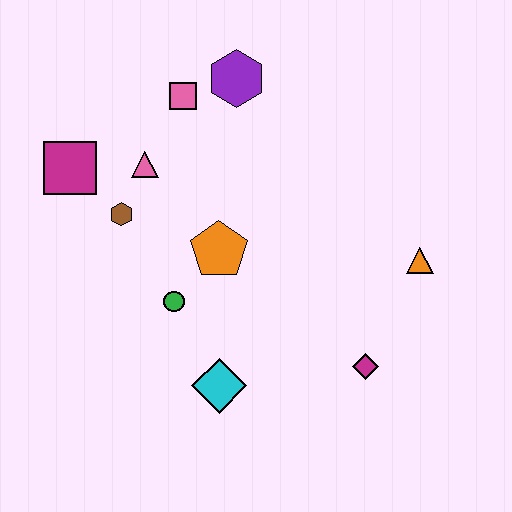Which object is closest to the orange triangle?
The magenta diamond is closest to the orange triangle.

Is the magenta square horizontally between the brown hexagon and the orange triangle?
No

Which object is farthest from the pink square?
The magenta diamond is farthest from the pink square.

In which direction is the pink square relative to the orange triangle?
The pink square is to the left of the orange triangle.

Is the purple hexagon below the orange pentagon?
No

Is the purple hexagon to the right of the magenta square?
Yes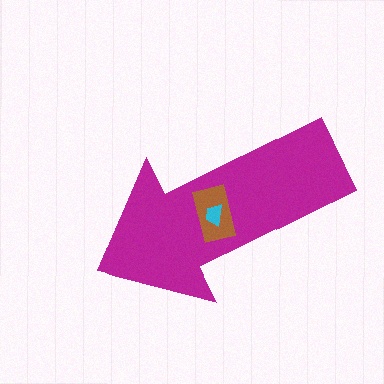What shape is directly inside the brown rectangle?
The cyan trapezoid.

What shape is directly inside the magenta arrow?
The brown rectangle.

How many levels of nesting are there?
3.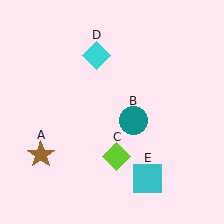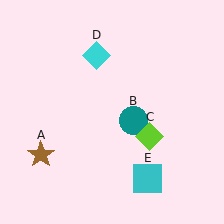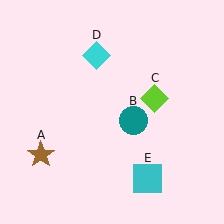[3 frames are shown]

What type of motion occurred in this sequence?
The lime diamond (object C) rotated counterclockwise around the center of the scene.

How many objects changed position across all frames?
1 object changed position: lime diamond (object C).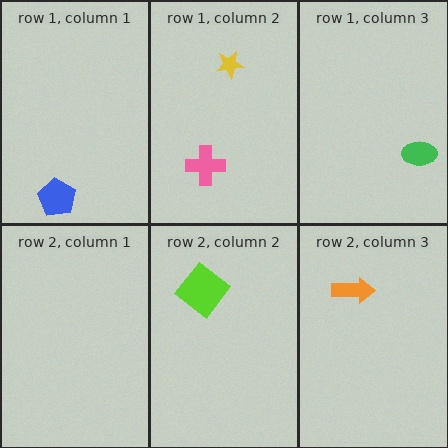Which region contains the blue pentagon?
The row 1, column 1 region.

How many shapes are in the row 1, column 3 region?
1.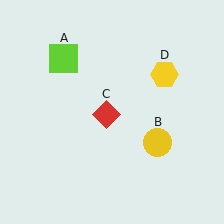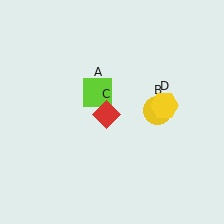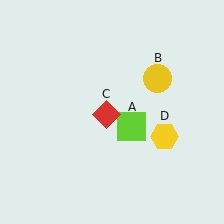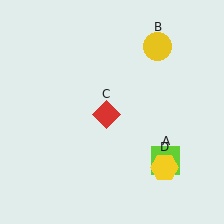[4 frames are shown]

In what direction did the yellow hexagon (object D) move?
The yellow hexagon (object D) moved down.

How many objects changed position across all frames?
3 objects changed position: lime square (object A), yellow circle (object B), yellow hexagon (object D).